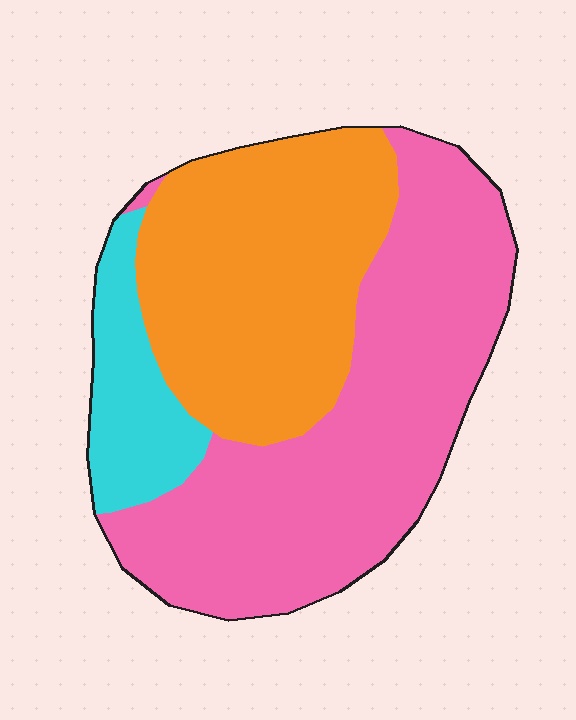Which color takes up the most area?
Pink, at roughly 50%.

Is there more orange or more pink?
Pink.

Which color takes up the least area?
Cyan, at roughly 10%.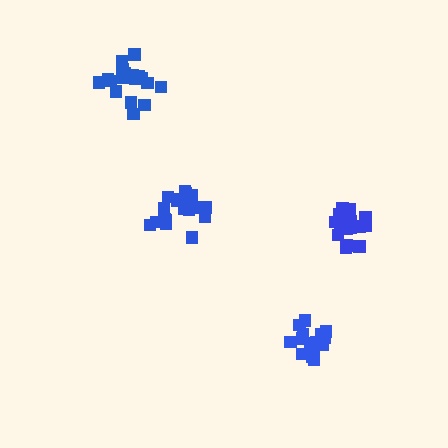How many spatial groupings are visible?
There are 4 spatial groupings.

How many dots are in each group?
Group 1: 19 dots, Group 2: 17 dots, Group 3: 17 dots, Group 4: 18 dots (71 total).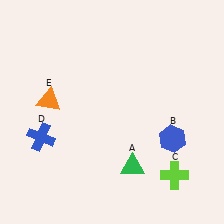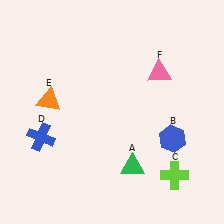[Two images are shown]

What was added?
A pink triangle (F) was added in Image 2.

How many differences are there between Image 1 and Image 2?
There is 1 difference between the two images.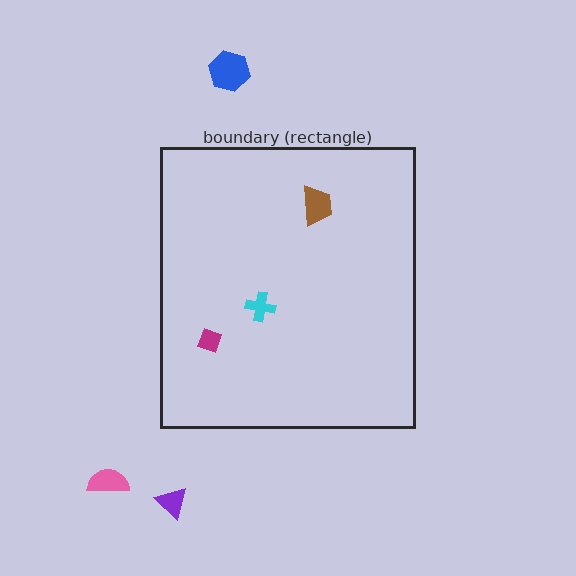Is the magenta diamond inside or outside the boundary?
Inside.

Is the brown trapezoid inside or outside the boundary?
Inside.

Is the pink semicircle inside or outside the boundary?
Outside.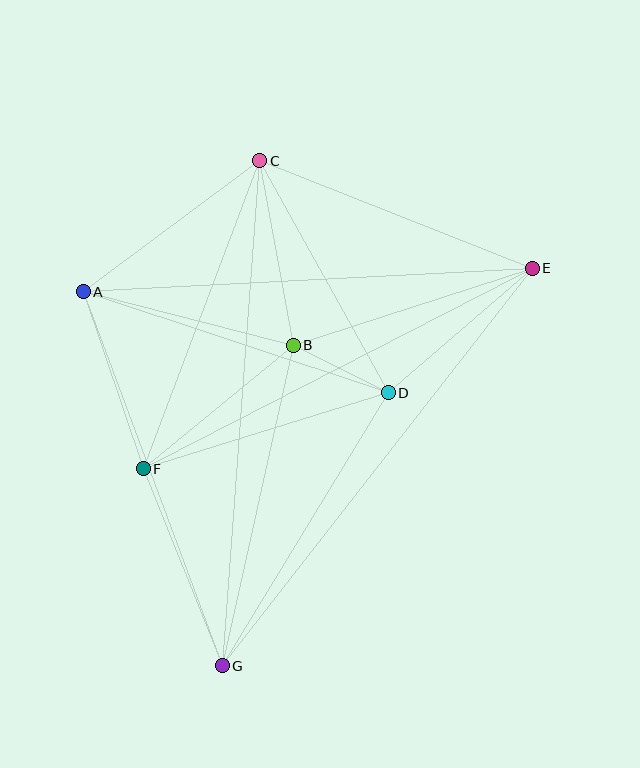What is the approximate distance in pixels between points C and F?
The distance between C and F is approximately 330 pixels.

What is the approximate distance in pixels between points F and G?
The distance between F and G is approximately 212 pixels.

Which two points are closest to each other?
Points B and D are closest to each other.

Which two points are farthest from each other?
Points C and G are farthest from each other.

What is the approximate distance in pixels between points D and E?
The distance between D and E is approximately 190 pixels.